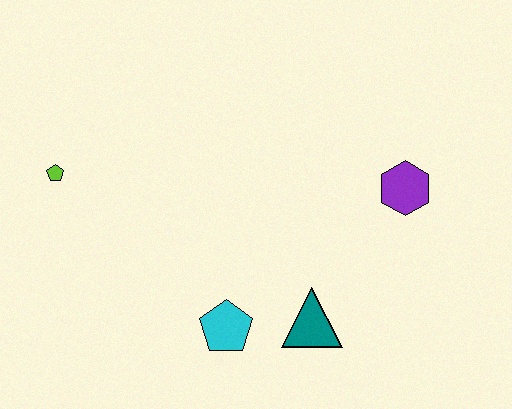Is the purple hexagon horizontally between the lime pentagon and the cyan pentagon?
No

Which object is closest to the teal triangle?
The cyan pentagon is closest to the teal triangle.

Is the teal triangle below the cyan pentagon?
No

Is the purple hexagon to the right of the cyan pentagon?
Yes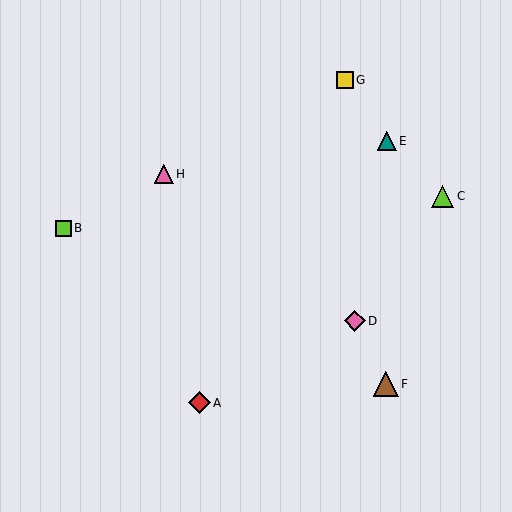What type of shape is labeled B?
Shape B is a lime square.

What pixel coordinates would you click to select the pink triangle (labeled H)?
Click at (164, 174) to select the pink triangle H.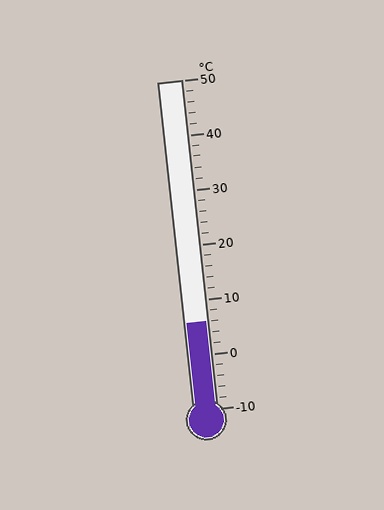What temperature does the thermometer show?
The thermometer shows approximately 6°C.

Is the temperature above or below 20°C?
The temperature is below 20°C.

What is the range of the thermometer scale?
The thermometer scale ranges from -10°C to 50°C.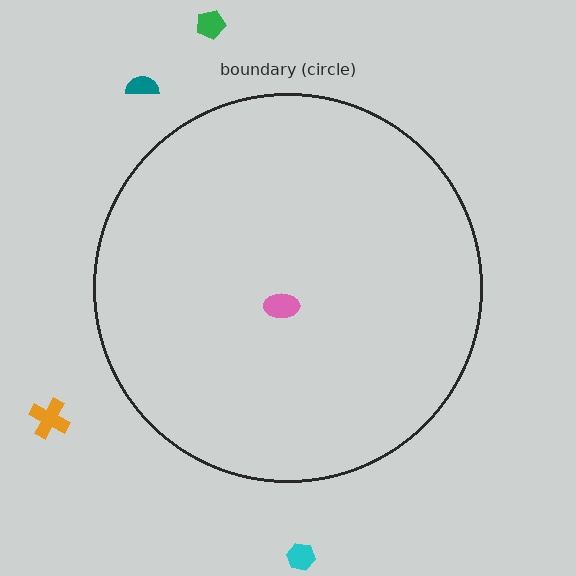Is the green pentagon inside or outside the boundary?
Outside.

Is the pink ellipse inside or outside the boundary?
Inside.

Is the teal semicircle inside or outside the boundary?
Outside.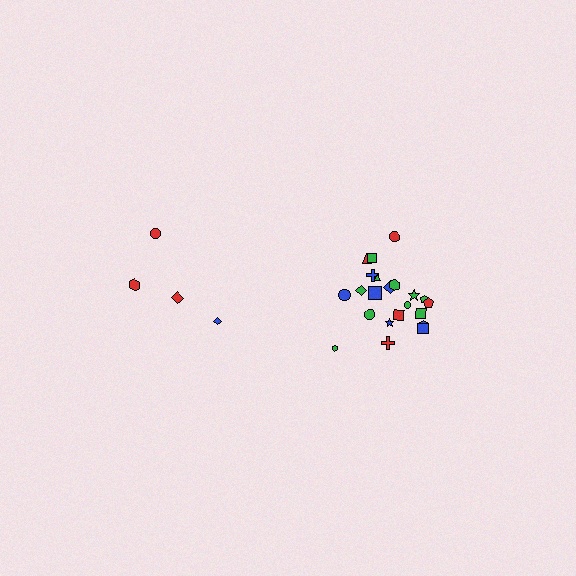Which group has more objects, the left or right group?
The right group.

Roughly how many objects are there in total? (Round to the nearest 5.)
Roughly 25 objects in total.